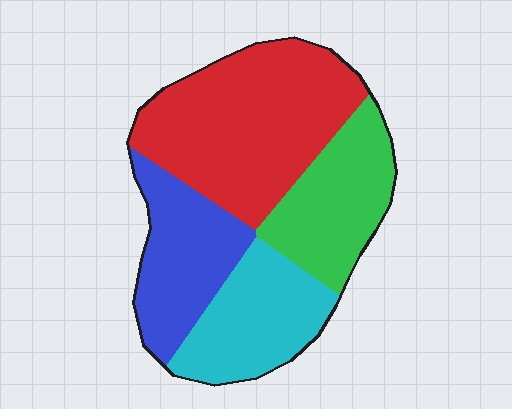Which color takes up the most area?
Red, at roughly 40%.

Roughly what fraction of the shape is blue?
Blue covers 20% of the shape.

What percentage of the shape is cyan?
Cyan covers 20% of the shape.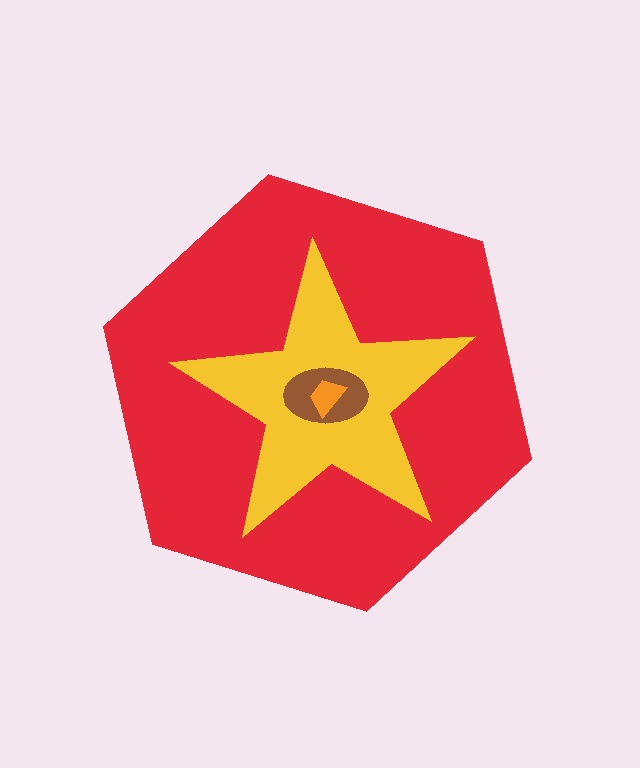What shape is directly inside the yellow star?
The brown ellipse.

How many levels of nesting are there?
4.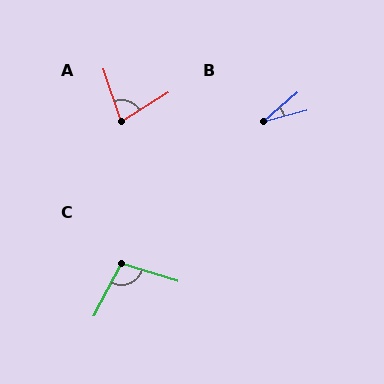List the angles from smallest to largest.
B (26°), A (77°), C (101°).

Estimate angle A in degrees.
Approximately 77 degrees.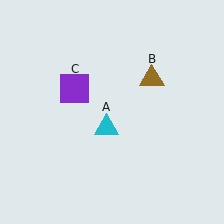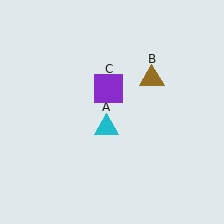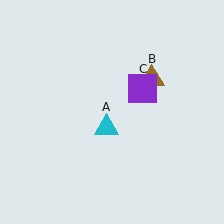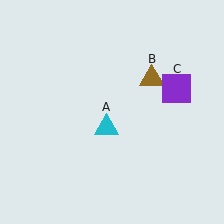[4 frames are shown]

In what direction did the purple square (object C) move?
The purple square (object C) moved right.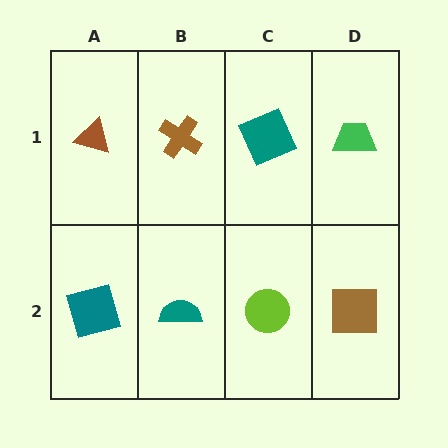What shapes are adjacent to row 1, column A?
A teal square (row 2, column A), a brown cross (row 1, column B).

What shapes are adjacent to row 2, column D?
A green trapezoid (row 1, column D), a lime circle (row 2, column C).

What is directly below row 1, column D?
A brown square.